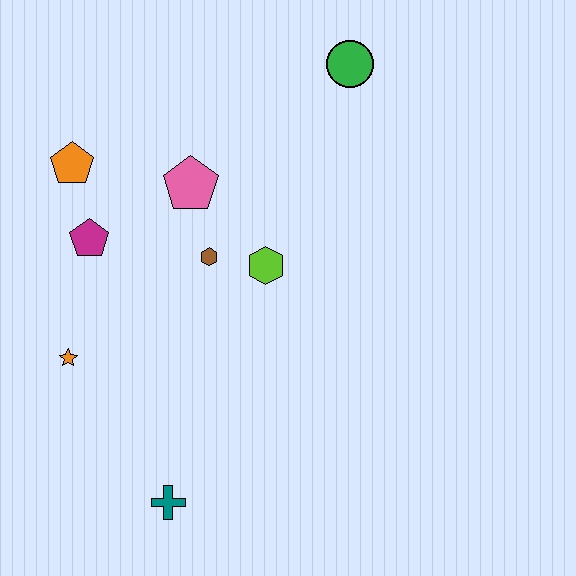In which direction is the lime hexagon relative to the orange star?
The lime hexagon is to the right of the orange star.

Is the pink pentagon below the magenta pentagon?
No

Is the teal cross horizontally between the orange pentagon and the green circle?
Yes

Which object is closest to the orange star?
The magenta pentagon is closest to the orange star.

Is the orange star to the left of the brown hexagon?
Yes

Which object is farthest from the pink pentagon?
The teal cross is farthest from the pink pentagon.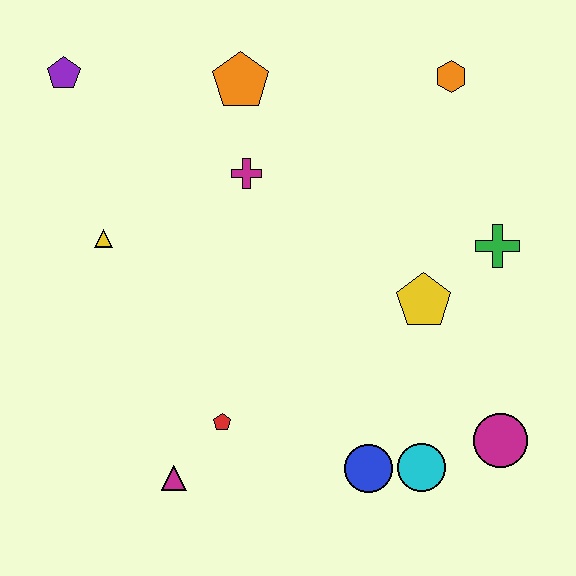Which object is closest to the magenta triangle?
The red pentagon is closest to the magenta triangle.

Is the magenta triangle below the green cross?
Yes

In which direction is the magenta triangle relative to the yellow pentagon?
The magenta triangle is to the left of the yellow pentagon.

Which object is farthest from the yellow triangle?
The magenta circle is farthest from the yellow triangle.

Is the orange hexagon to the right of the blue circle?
Yes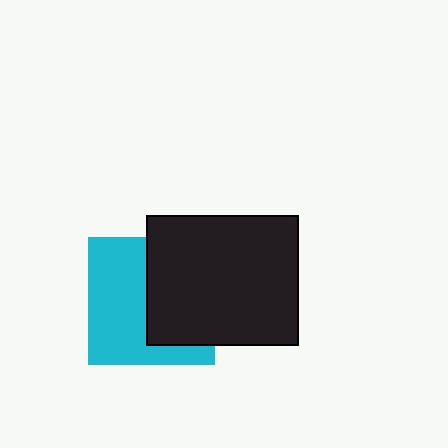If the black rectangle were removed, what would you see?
You would see the complete cyan square.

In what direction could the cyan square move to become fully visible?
The cyan square could move left. That would shift it out from behind the black rectangle entirely.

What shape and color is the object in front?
The object in front is a black rectangle.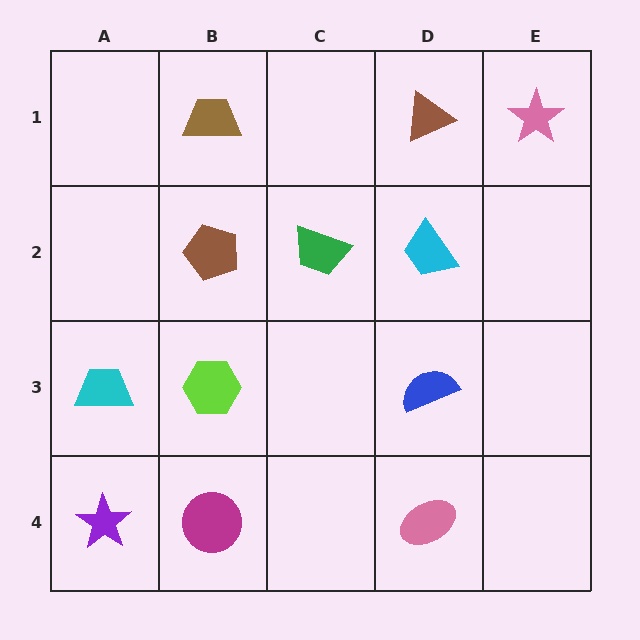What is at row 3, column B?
A lime hexagon.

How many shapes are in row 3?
3 shapes.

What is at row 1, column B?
A brown trapezoid.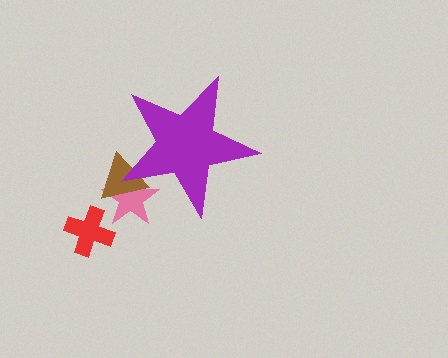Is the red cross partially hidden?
No, the red cross is fully visible.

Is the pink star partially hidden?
Yes, the pink star is partially hidden behind the purple star.